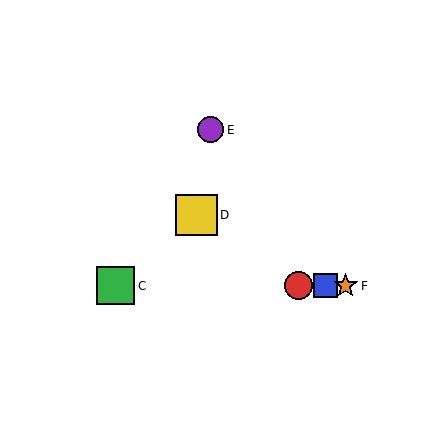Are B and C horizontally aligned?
Yes, both are at y≈286.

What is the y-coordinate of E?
Object E is at y≈130.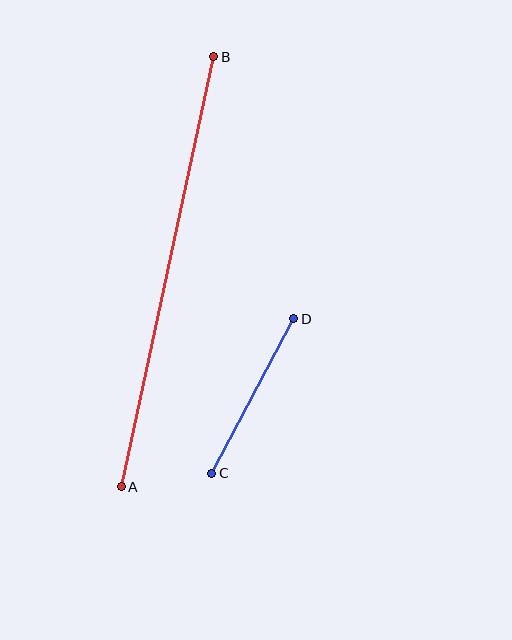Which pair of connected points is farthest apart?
Points A and B are farthest apart.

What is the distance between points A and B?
The distance is approximately 440 pixels.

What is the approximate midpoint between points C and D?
The midpoint is at approximately (253, 396) pixels.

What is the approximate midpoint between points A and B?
The midpoint is at approximately (168, 272) pixels.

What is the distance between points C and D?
The distance is approximately 175 pixels.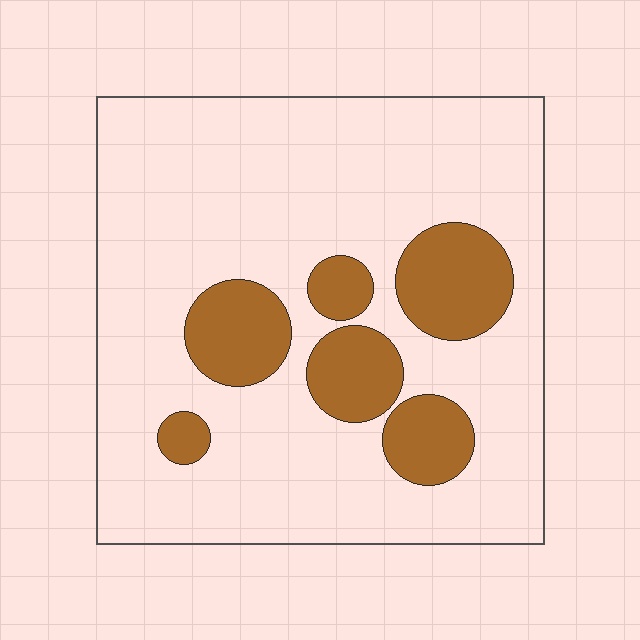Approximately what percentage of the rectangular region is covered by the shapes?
Approximately 20%.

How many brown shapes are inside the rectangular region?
6.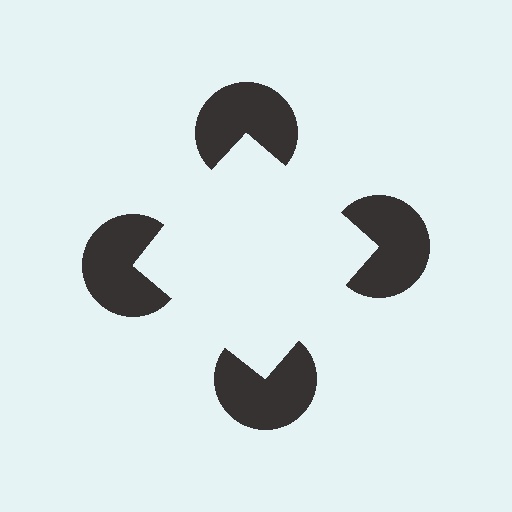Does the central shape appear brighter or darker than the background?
It typically appears slightly brighter than the background, even though no actual brightness change is drawn.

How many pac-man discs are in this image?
There are 4 — one at each vertex of the illusory square.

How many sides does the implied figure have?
4 sides.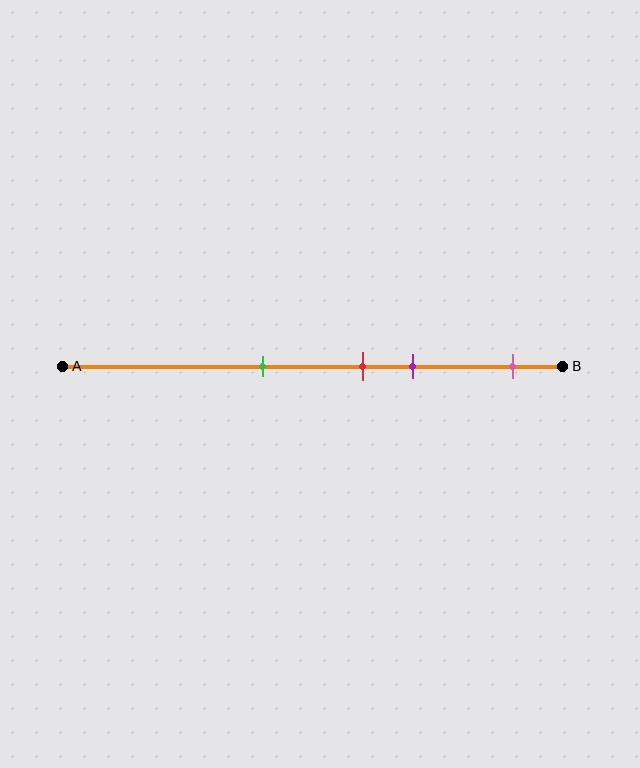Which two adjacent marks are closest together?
The red and purple marks are the closest adjacent pair.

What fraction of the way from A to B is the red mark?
The red mark is approximately 60% (0.6) of the way from A to B.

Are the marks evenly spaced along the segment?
No, the marks are not evenly spaced.